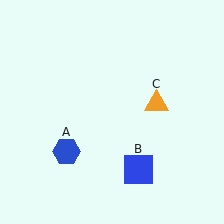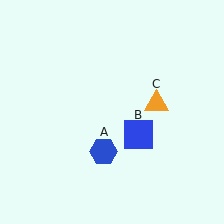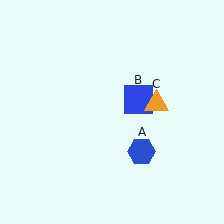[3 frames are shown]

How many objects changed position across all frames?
2 objects changed position: blue hexagon (object A), blue square (object B).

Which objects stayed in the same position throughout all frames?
Orange triangle (object C) remained stationary.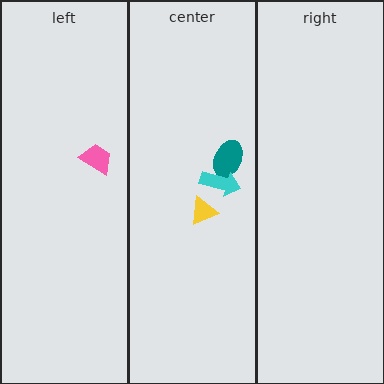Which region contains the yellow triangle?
The center region.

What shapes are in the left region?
The pink trapezoid.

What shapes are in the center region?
The teal ellipse, the cyan arrow, the yellow triangle.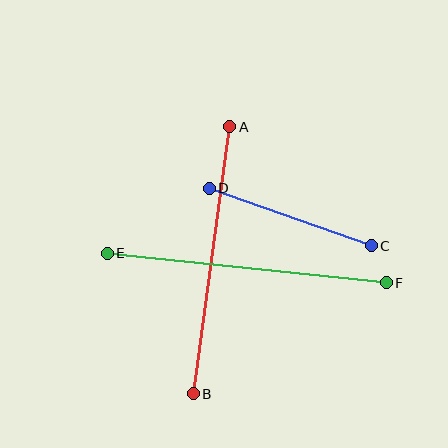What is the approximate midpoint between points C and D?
The midpoint is at approximately (290, 217) pixels.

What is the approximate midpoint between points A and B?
The midpoint is at approximately (212, 260) pixels.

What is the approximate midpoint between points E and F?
The midpoint is at approximately (247, 268) pixels.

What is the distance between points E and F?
The distance is approximately 280 pixels.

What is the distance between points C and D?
The distance is approximately 172 pixels.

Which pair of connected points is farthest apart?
Points E and F are farthest apart.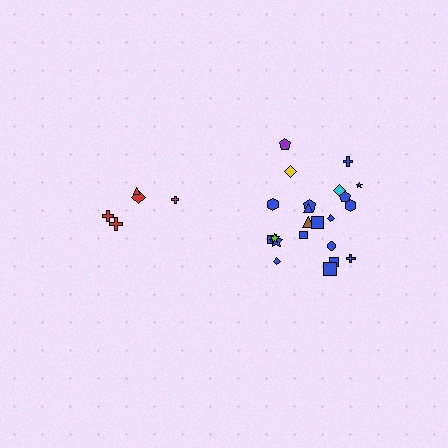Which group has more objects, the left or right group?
The right group.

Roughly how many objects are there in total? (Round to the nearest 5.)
Roughly 25 objects in total.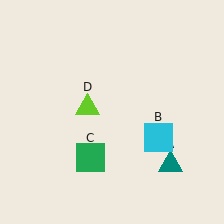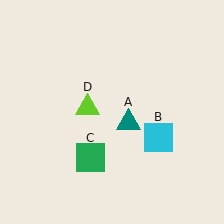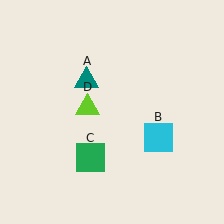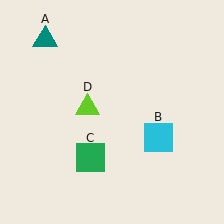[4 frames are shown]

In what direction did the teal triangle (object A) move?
The teal triangle (object A) moved up and to the left.